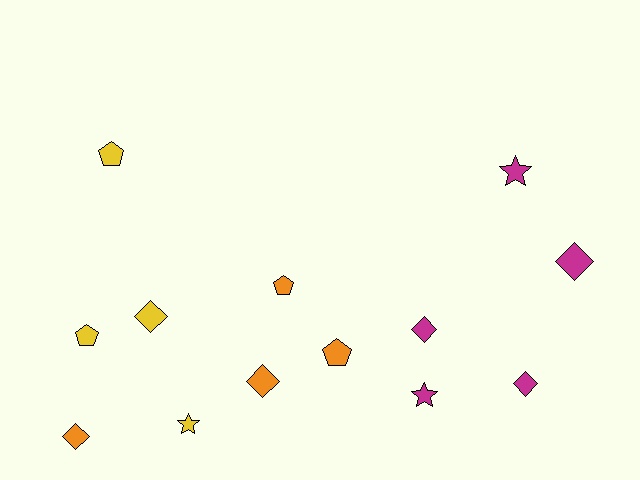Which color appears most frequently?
Magenta, with 5 objects.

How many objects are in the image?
There are 13 objects.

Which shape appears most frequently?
Diamond, with 6 objects.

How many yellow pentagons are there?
There are 2 yellow pentagons.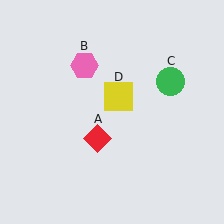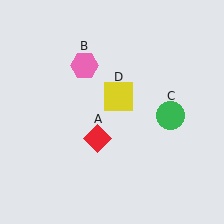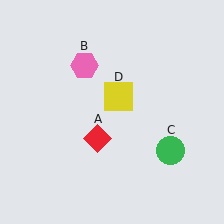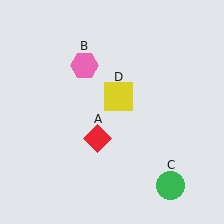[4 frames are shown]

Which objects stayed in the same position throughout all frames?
Red diamond (object A) and pink hexagon (object B) and yellow square (object D) remained stationary.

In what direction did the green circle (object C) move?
The green circle (object C) moved down.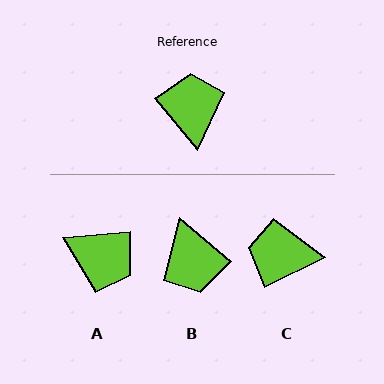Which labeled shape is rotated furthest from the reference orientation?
B, about 170 degrees away.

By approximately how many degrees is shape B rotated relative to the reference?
Approximately 170 degrees clockwise.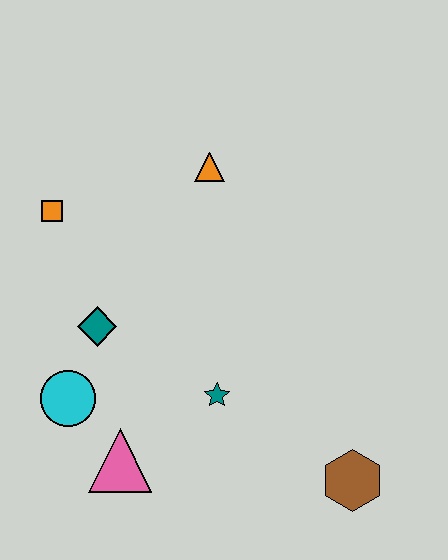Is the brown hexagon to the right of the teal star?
Yes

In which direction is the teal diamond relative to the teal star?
The teal diamond is to the left of the teal star.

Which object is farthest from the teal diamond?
The brown hexagon is farthest from the teal diamond.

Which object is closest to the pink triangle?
The cyan circle is closest to the pink triangle.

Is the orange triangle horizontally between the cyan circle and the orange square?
No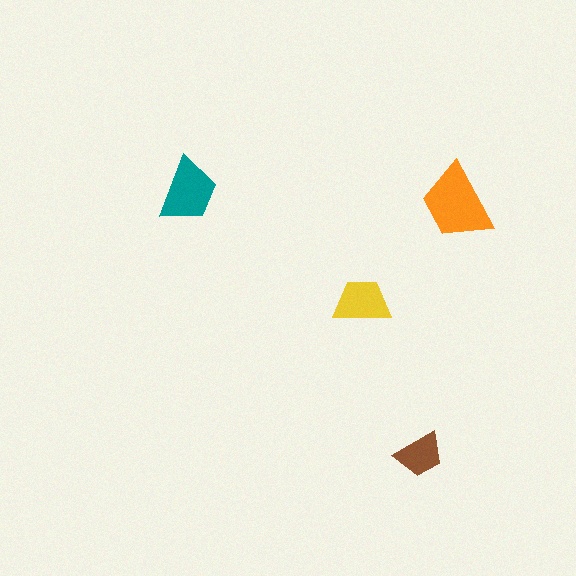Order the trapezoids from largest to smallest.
the orange one, the teal one, the yellow one, the brown one.